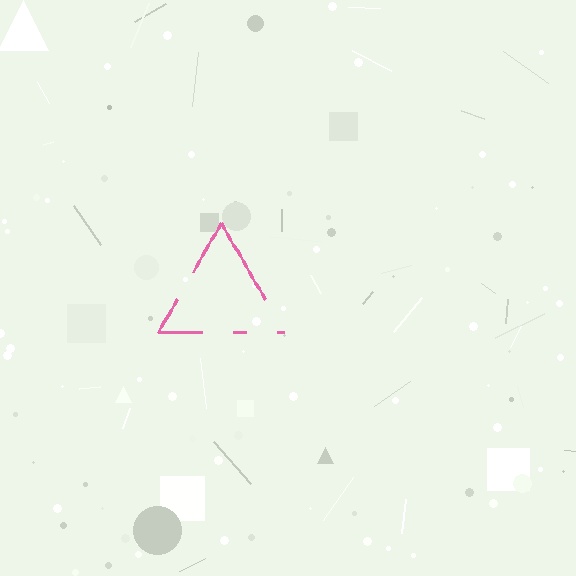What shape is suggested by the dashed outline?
The dashed outline suggests a triangle.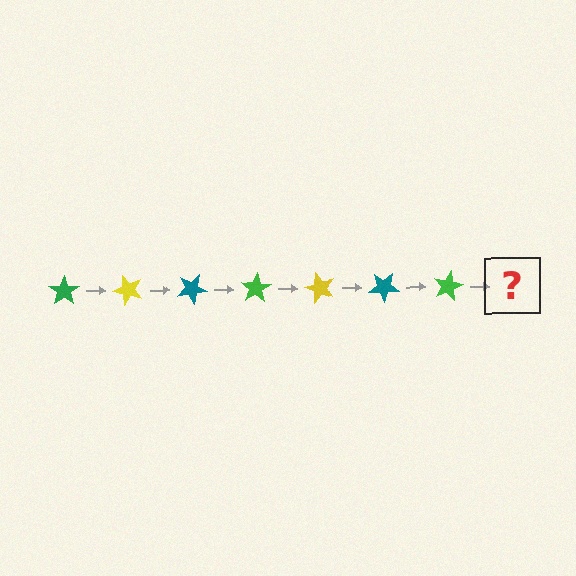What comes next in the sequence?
The next element should be a yellow star, rotated 350 degrees from the start.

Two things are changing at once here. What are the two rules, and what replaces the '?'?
The two rules are that it rotates 50 degrees each step and the color cycles through green, yellow, and teal. The '?' should be a yellow star, rotated 350 degrees from the start.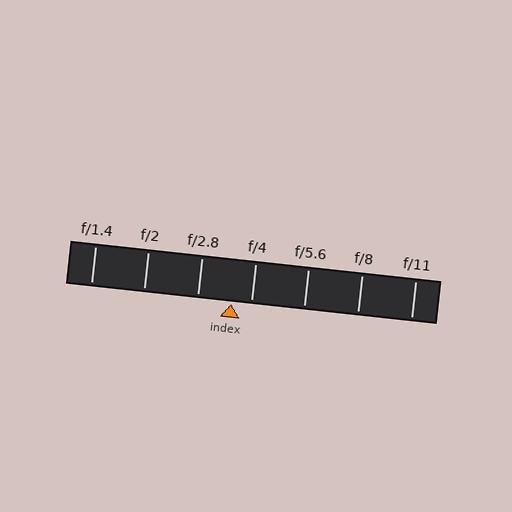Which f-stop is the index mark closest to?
The index mark is closest to f/4.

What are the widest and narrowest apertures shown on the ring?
The widest aperture shown is f/1.4 and the narrowest is f/11.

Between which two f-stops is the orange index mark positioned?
The index mark is between f/2.8 and f/4.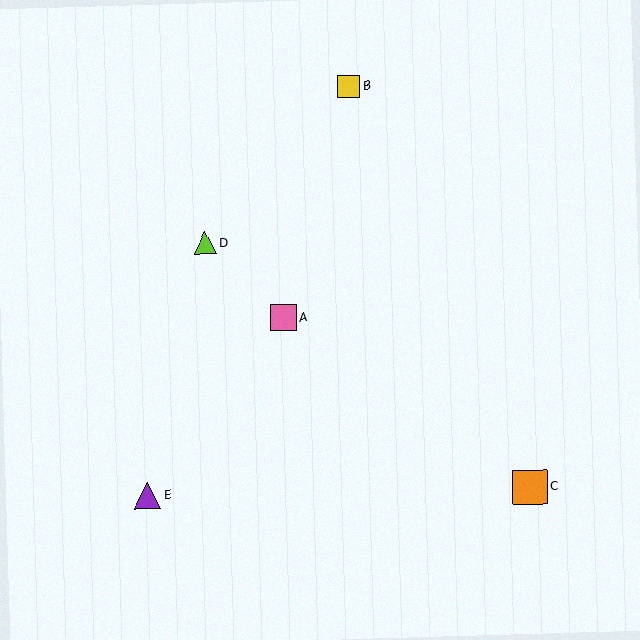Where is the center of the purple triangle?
The center of the purple triangle is at (148, 496).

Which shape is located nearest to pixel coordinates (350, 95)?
The yellow square (labeled B) at (349, 86) is nearest to that location.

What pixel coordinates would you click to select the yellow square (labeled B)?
Click at (349, 86) to select the yellow square B.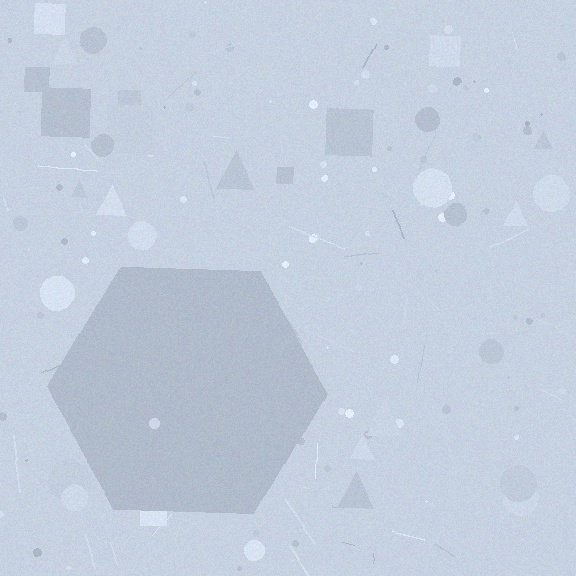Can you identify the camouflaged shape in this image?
The camouflaged shape is a hexagon.